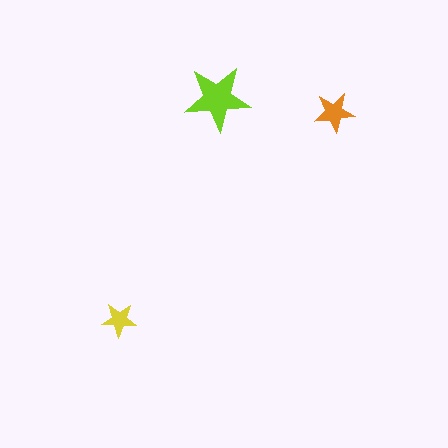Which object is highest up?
The lime star is topmost.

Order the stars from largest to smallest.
the lime one, the orange one, the yellow one.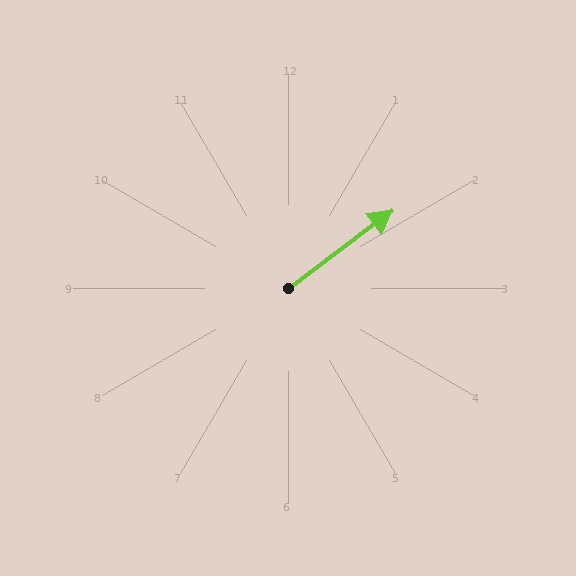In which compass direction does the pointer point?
Northeast.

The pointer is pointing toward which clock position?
Roughly 2 o'clock.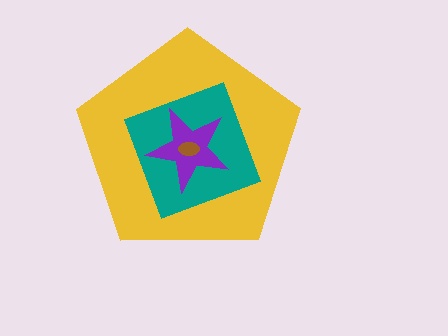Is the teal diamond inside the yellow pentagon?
Yes.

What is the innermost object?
The brown ellipse.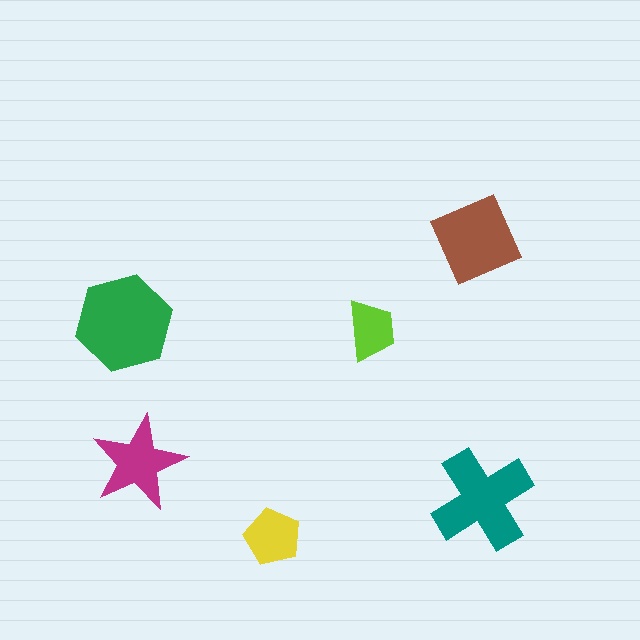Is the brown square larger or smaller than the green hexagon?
Smaller.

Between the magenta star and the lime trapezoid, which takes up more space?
The magenta star.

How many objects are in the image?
There are 6 objects in the image.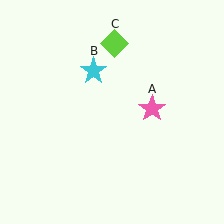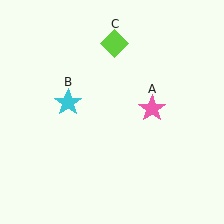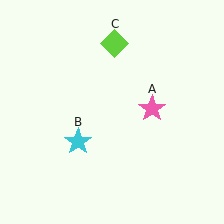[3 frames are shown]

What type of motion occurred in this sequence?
The cyan star (object B) rotated counterclockwise around the center of the scene.